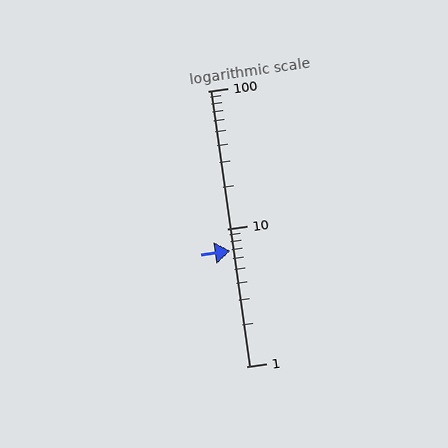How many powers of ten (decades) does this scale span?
The scale spans 2 decades, from 1 to 100.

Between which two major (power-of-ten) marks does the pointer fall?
The pointer is between 1 and 10.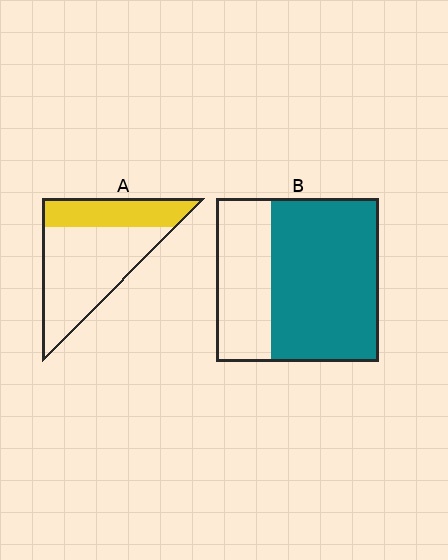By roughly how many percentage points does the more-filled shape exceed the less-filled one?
By roughly 35 percentage points (B over A).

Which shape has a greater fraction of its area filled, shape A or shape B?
Shape B.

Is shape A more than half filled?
No.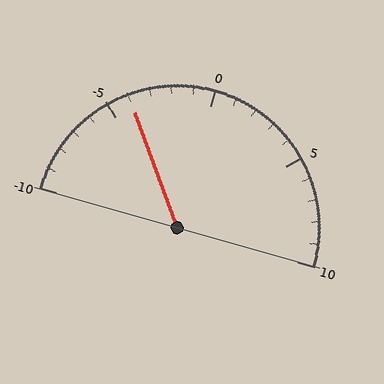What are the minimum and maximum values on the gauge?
The gauge ranges from -10 to 10.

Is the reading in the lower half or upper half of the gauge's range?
The reading is in the lower half of the range (-10 to 10).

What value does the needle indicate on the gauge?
The needle indicates approximately -4.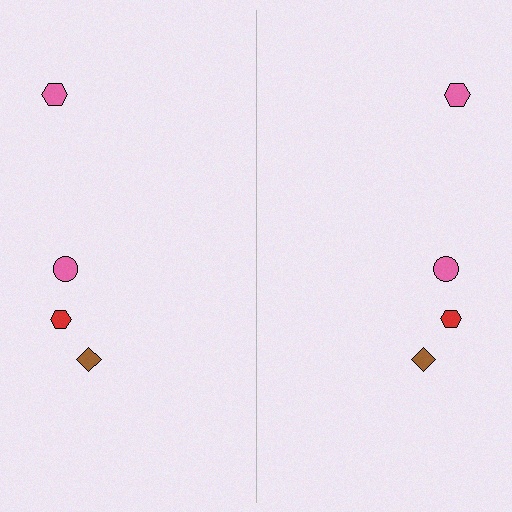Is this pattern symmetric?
Yes, this pattern has bilateral (reflection) symmetry.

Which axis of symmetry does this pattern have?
The pattern has a vertical axis of symmetry running through the center of the image.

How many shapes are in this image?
There are 8 shapes in this image.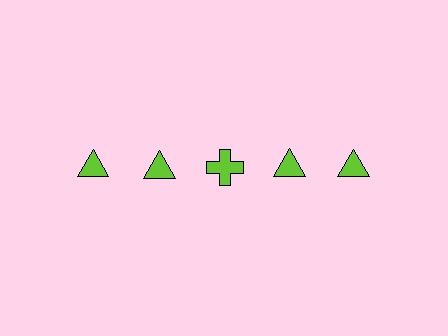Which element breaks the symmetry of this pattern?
The lime cross in the top row, center column breaks the symmetry. All other shapes are lime triangles.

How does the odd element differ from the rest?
It has a different shape: cross instead of triangle.